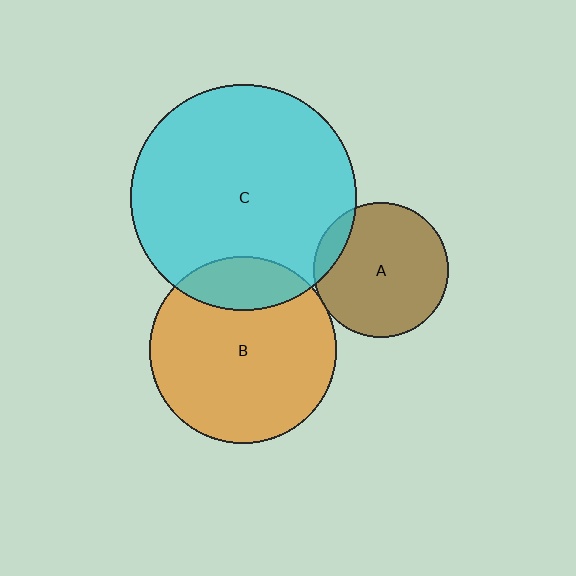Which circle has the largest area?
Circle C (cyan).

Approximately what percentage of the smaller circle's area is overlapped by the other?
Approximately 20%.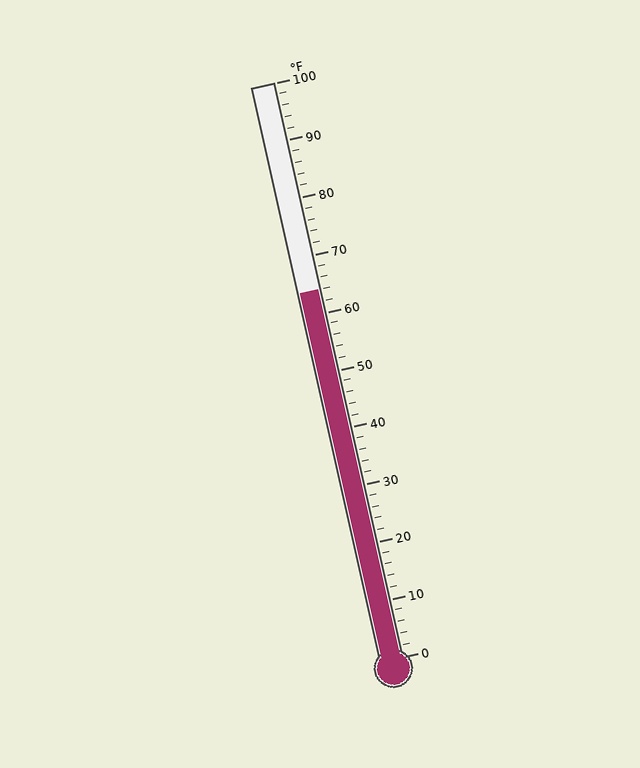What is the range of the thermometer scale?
The thermometer scale ranges from 0°F to 100°F.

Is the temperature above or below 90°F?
The temperature is below 90°F.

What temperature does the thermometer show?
The thermometer shows approximately 64°F.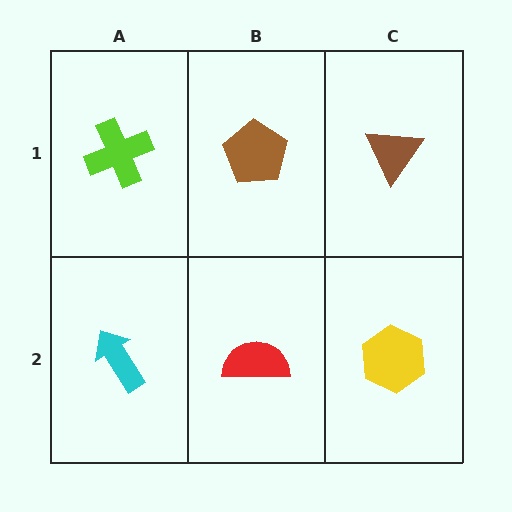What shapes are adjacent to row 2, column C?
A brown triangle (row 1, column C), a red semicircle (row 2, column B).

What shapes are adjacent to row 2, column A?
A lime cross (row 1, column A), a red semicircle (row 2, column B).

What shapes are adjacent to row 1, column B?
A red semicircle (row 2, column B), a lime cross (row 1, column A), a brown triangle (row 1, column C).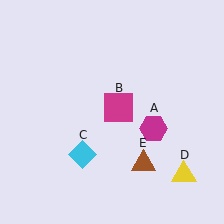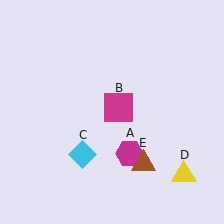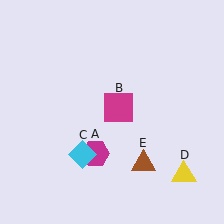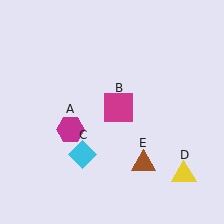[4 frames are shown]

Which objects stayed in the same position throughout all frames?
Magenta square (object B) and cyan diamond (object C) and yellow triangle (object D) and brown triangle (object E) remained stationary.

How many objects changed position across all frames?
1 object changed position: magenta hexagon (object A).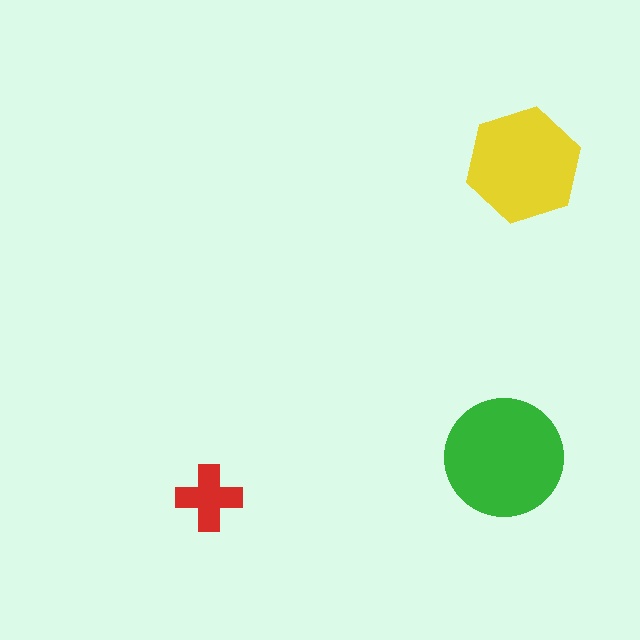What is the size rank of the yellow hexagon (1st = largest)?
2nd.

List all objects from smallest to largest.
The red cross, the yellow hexagon, the green circle.